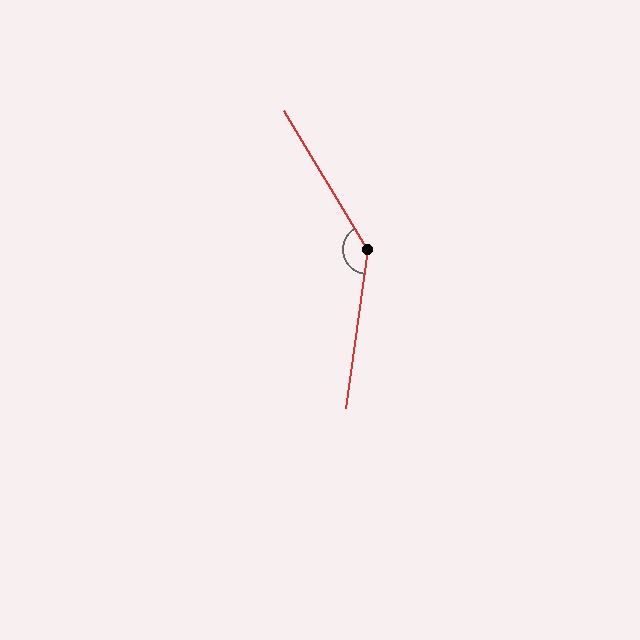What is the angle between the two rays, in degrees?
Approximately 141 degrees.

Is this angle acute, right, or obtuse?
It is obtuse.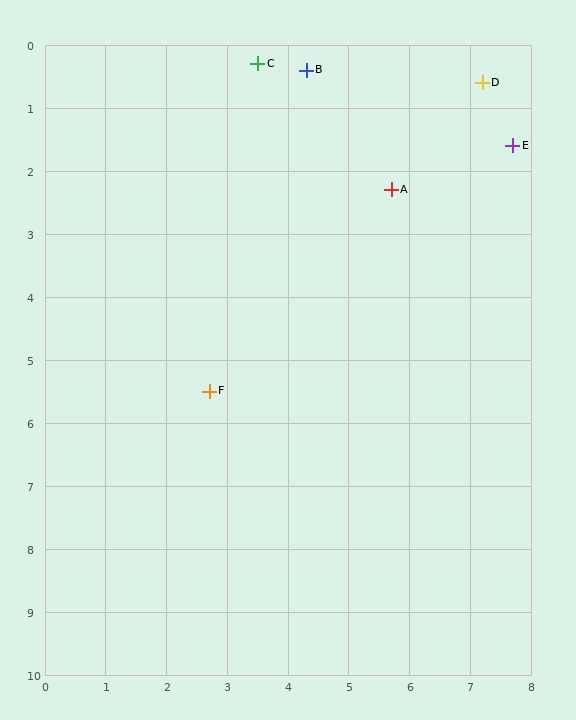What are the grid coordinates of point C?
Point C is at approximately (3.5, 0.3).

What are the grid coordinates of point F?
Point F is at approximately (2.7, 5.5).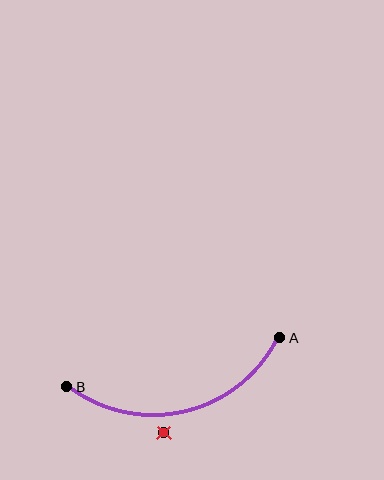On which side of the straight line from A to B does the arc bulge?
The arc bulges below the straight line connecting A and B.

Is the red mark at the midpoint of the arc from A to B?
No — the red mark does not lie on the arc at all. It sits slightly outside the curve.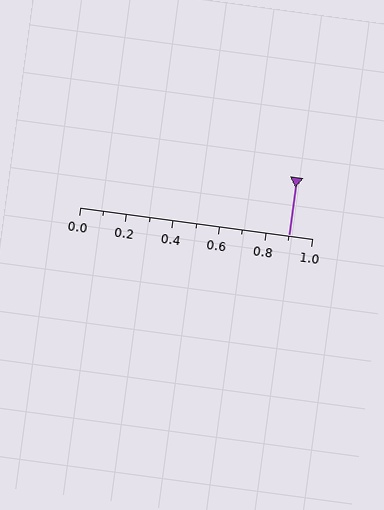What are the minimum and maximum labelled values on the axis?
The axis runs from 0.0 to 1.0.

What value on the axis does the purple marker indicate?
The marker indicates approximately 0.9.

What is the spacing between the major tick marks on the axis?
The major ticks are spaced 0.2 apart.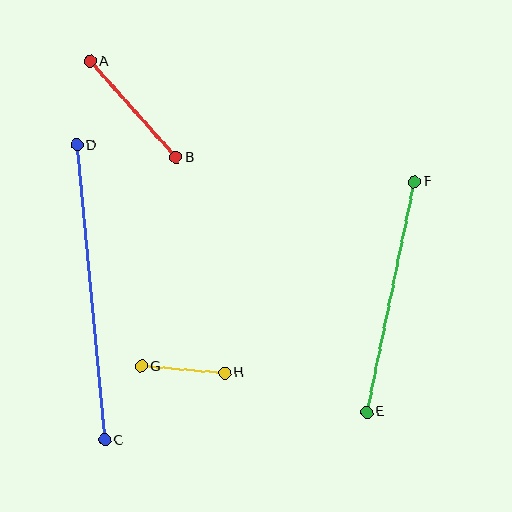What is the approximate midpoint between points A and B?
The midpoint is at approximately (133, 109) pixels.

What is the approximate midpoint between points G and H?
The midpoint is at approximately (183, 370) pixels.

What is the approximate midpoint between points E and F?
The midpoint is at approximately (391, 297) pixels.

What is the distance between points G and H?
The distance is approximately 84 pixels.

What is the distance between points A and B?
The distance is approximately 128 pixels.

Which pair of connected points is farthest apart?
Points C and D are farthest apart.